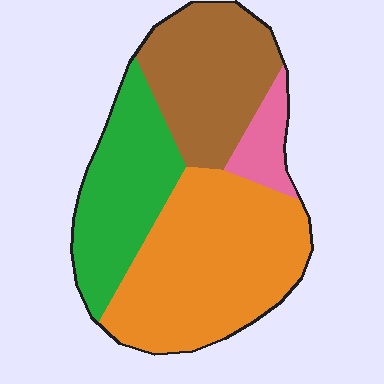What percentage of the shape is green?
Green takes up about one quarter (1/4) of the shape.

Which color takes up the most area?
Orange, at roughly 40%.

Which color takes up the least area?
Pink, at roughly 5%.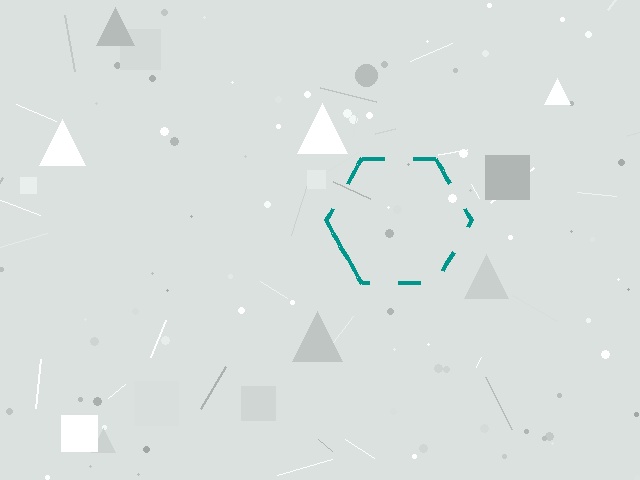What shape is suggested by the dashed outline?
The dashed outline suggests a hexagon.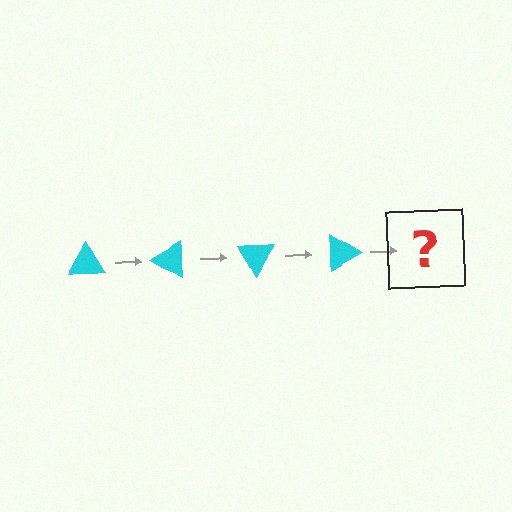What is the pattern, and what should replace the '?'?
The pattern is that the triangle rotates 30 degrees each step. The '?' should be a cyan triangle rotated 120 degrees.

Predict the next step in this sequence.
The next step is a cyan triangle rotated 120 degrees.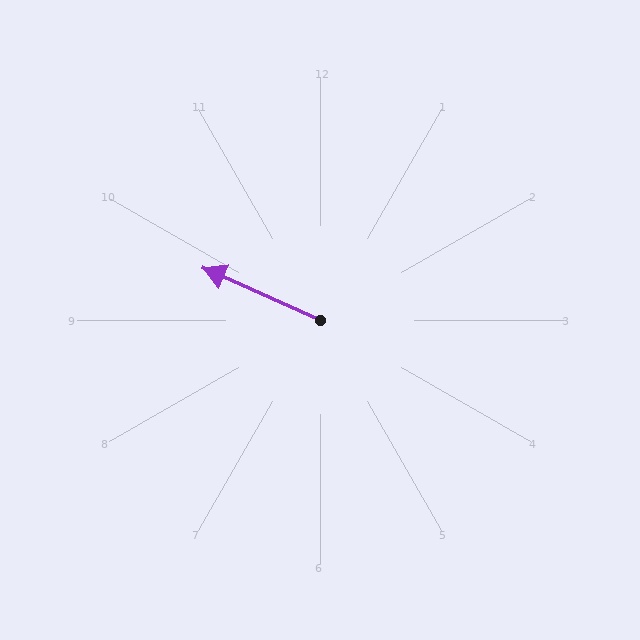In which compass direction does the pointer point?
Northwest.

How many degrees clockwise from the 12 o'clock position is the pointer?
Approximately 294 degrees.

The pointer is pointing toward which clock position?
Roughly 10 o'clock.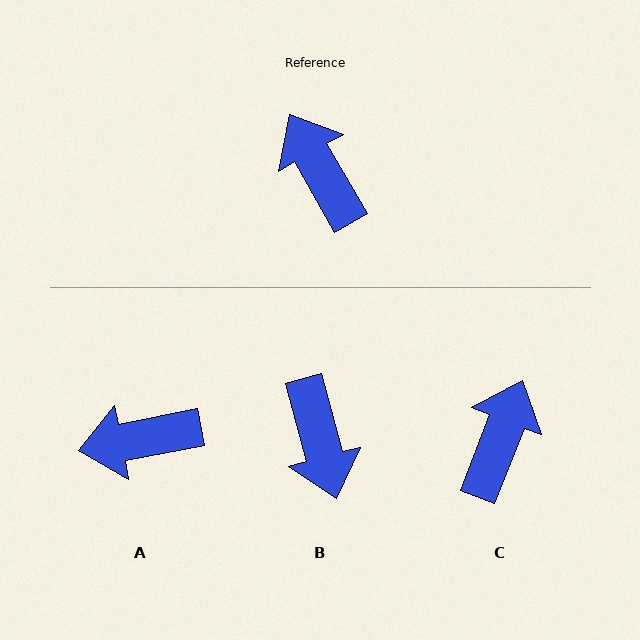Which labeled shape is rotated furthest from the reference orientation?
B, about 165 degrees away.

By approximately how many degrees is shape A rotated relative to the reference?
Approximately 71 degrees counter-clockwise.